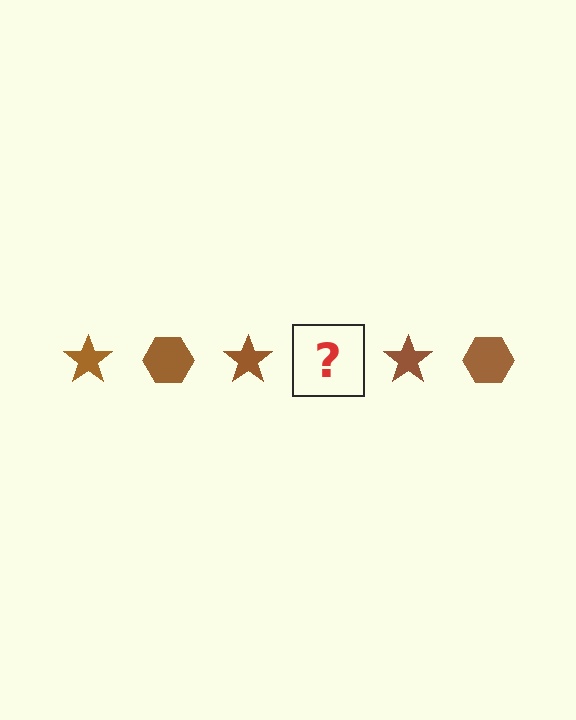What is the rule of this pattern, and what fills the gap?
The rule is that the pattern cycles through star, hexagon shapes in brown. The gap should be filled with a brown hexagon.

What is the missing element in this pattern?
The missing element is a brown hexagon.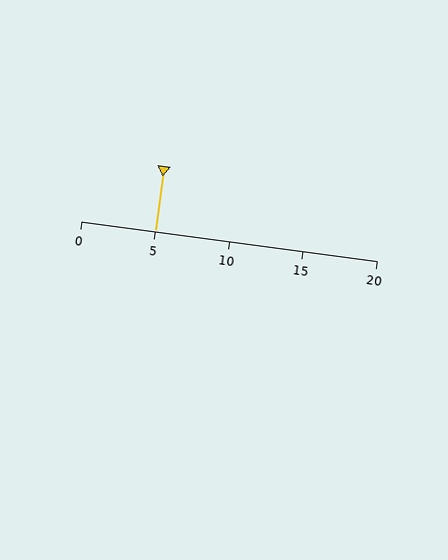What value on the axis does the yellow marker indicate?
The marker indicates approximately 5.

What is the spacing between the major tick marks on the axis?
The major ticks are spaced 5 apart.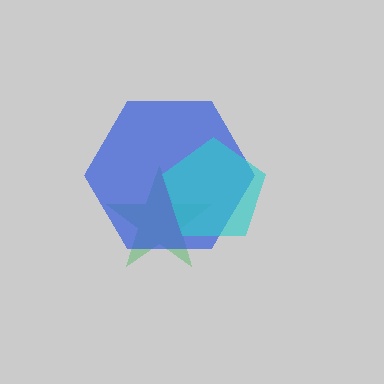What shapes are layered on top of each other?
The layered shapes are: a green star, a blue hexagon, a cyan pentagon.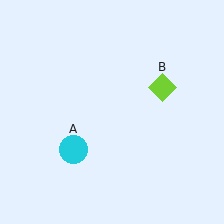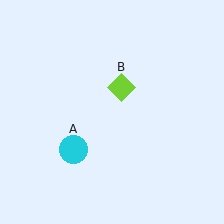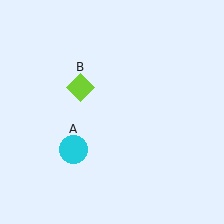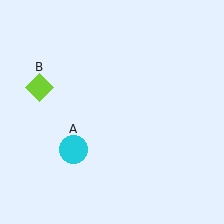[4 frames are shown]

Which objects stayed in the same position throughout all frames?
Cyan circle (object A) remained stationary.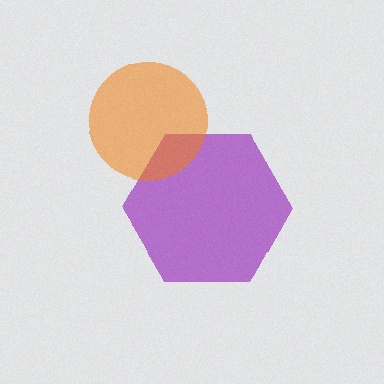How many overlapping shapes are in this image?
There are 2 overlapping shapes in the image.